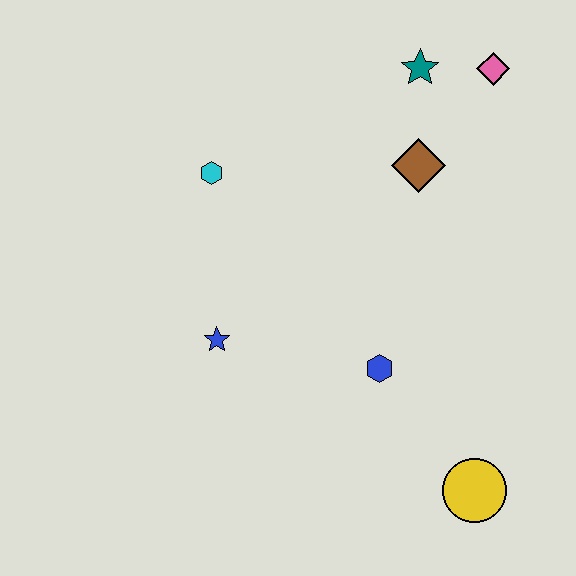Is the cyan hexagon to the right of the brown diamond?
No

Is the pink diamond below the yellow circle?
No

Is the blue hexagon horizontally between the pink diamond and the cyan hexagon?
Yes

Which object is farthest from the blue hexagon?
The pink diamond is farthest from the blue hexagon.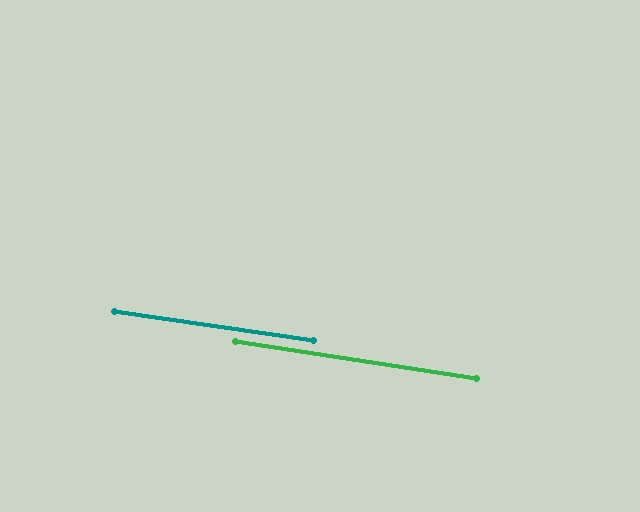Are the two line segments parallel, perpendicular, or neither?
Parallel — their directions differ by only 0.6°.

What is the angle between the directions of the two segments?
Approximately 1 degree.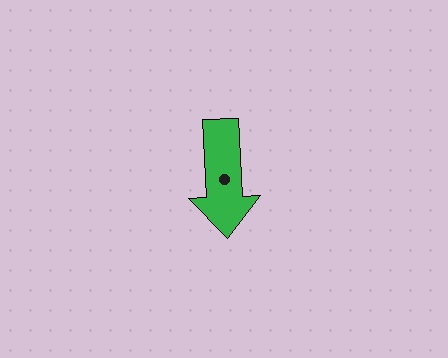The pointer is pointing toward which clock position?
Roughly 6 o'clock.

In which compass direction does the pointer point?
South.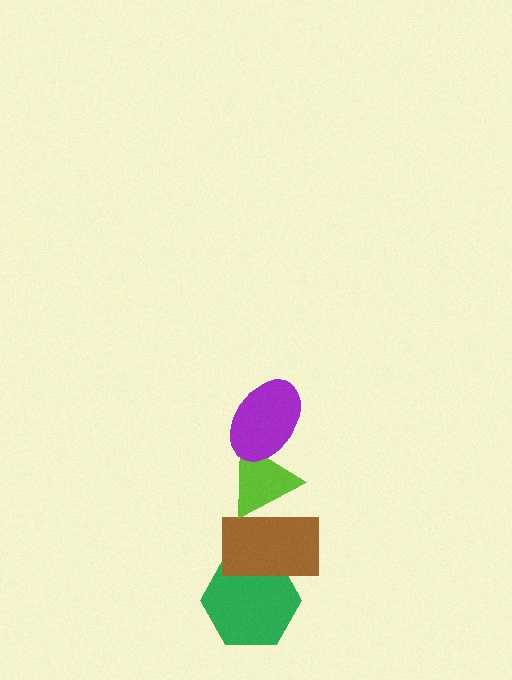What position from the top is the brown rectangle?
The brown rectangle is 3rd from the top.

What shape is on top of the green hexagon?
The brown rectangle is on top of the green hexagon.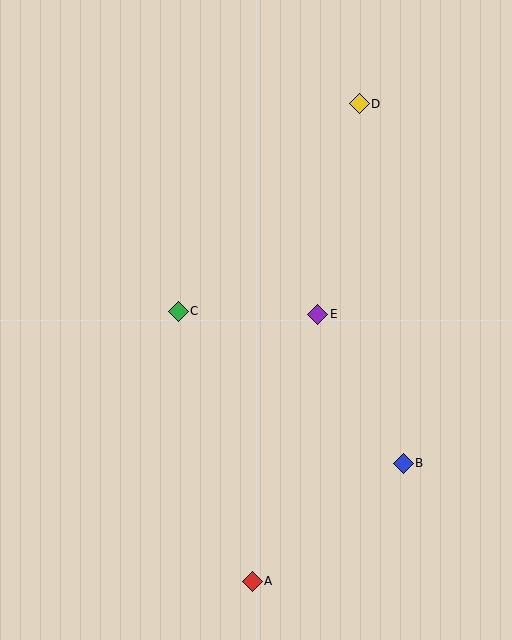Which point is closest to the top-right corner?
Point D is closest to the top-right corner.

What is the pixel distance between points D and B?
The distance between D and B is 362 pixels.